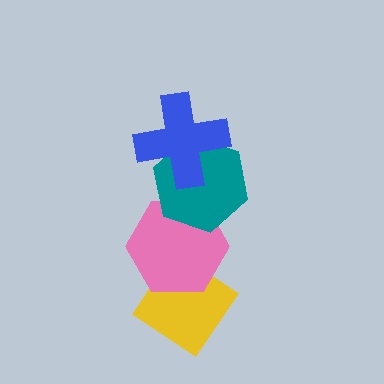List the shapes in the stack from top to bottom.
From top to bottom: the blue cross, the teal hexagon, the pink hexagon, the yellow diamond.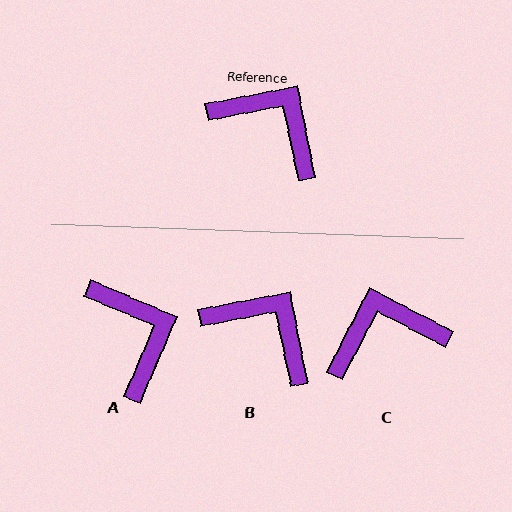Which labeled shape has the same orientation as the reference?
B.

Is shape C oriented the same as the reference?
No, it is off by about 52 degrees.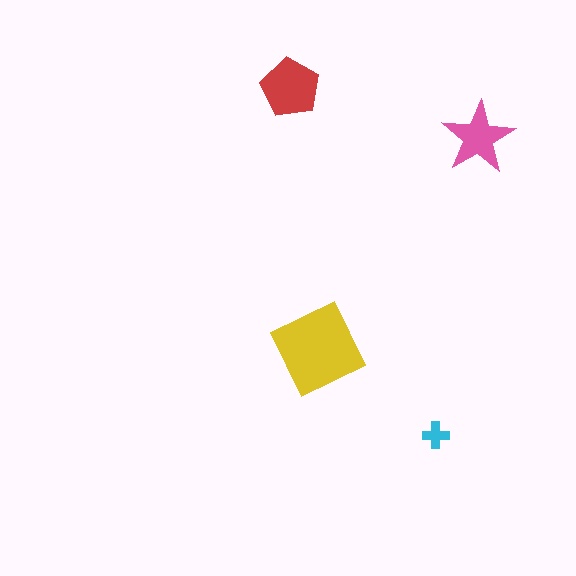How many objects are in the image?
There are 4 objects in the image.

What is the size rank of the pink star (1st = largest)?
3rd.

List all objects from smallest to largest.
The cyan cross, the pink star, the red pentagon, the yellow diamond.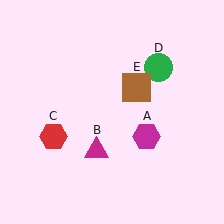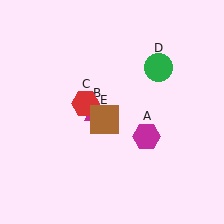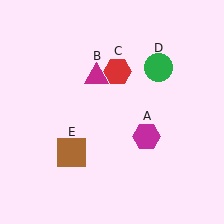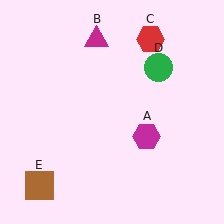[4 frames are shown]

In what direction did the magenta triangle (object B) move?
The magenta triangle (object B) moved up.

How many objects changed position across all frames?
3 objects changed position: magenta triangle (object B), red hexagon (object C), brown square (object E).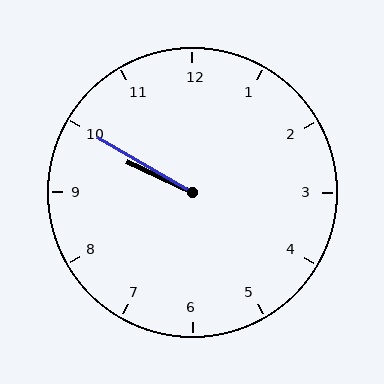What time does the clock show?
9:50.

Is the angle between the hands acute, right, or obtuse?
It is acute.